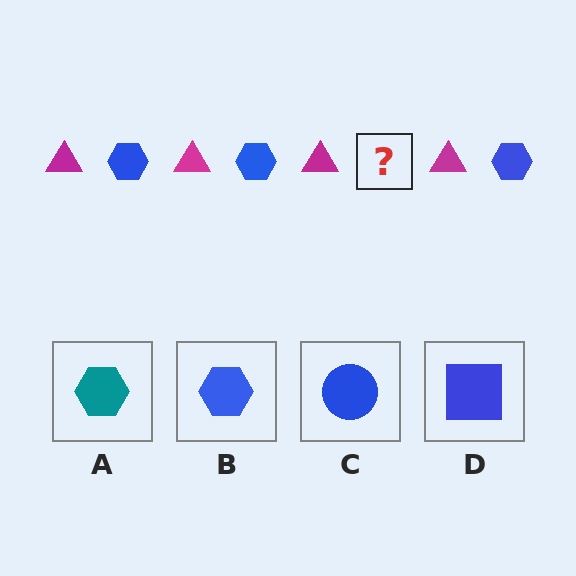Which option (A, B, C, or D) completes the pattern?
B.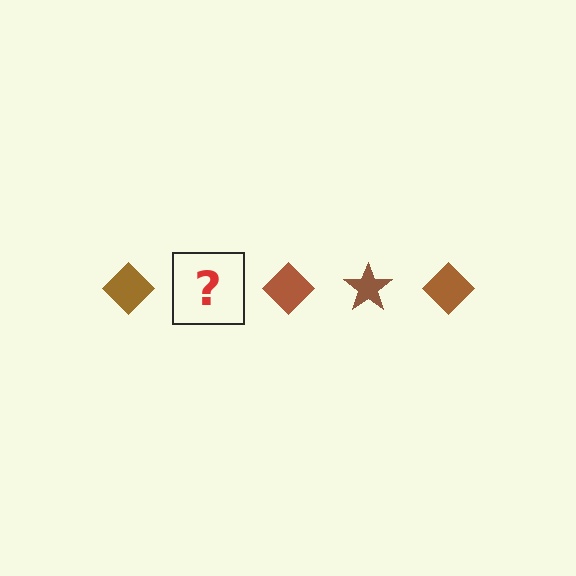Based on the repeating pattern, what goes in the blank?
The blank should be a brown star.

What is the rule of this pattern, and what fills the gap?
The rule is that the pattern cycles through diamond, star shapes in brown. The gap should be filled with a brown star.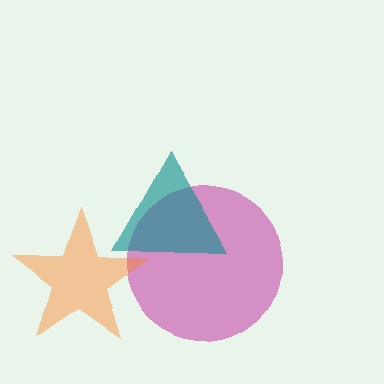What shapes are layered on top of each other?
The layered shapes are: a magenta circle, a teal triangle, an orange star.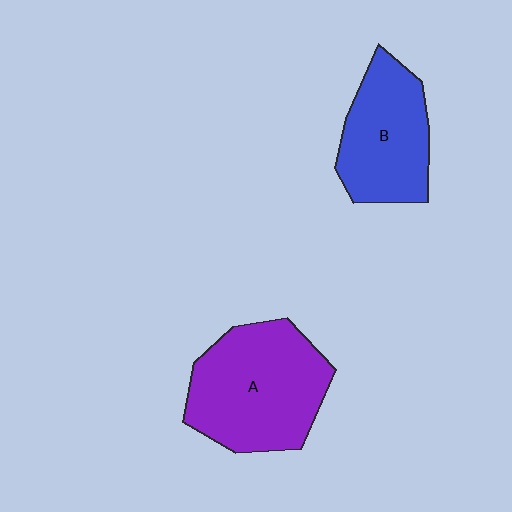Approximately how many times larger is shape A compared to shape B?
Approximately 1.3 times.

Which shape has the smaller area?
Shape B (blue).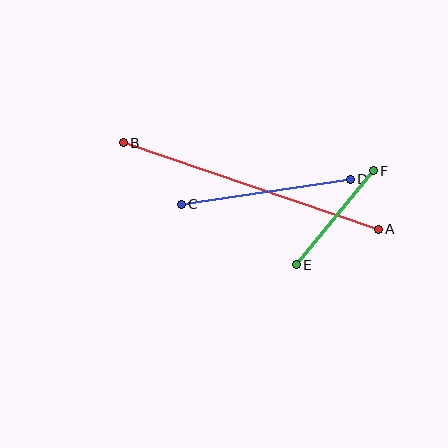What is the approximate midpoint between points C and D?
The midpoint is at approximately (266, 192) pixels.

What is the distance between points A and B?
The distance is approximately 269 pixels.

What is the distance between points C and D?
The distance is approximately 171 pixels.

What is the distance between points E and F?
The distance is approximately 122 pixels.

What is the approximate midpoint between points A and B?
The midpoint is at approximately (251, 186) pixels.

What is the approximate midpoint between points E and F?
The midpoint is at approximately (335, 218) pixels.